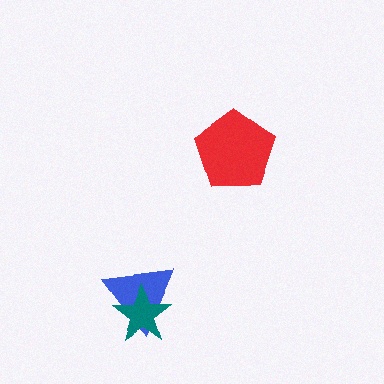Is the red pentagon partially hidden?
No, no other shape covers it.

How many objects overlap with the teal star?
1 object overlaps with the teal star.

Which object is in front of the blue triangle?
The teal star is in front of the blue triangle.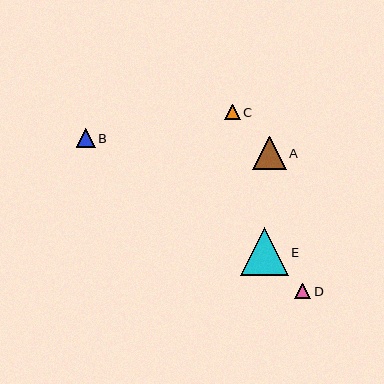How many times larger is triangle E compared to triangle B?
Triangle E is approximately 2.5 times the size of triangle B.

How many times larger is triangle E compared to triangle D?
Triangle E is approximately 3.1 times the size of triangle D.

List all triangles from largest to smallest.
From largest to smallest: E, A, B, D, C.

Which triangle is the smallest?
Triangle C is the smallest with a size of approximately 15 pixels.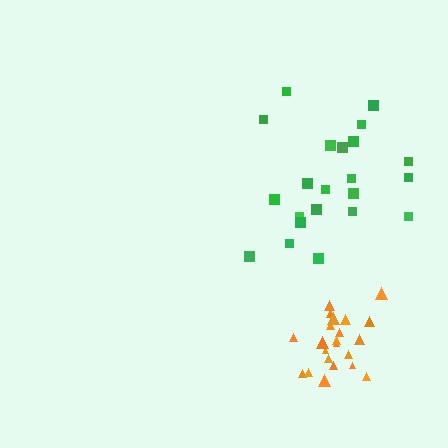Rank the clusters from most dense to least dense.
orange, green.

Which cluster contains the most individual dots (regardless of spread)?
Orange (22).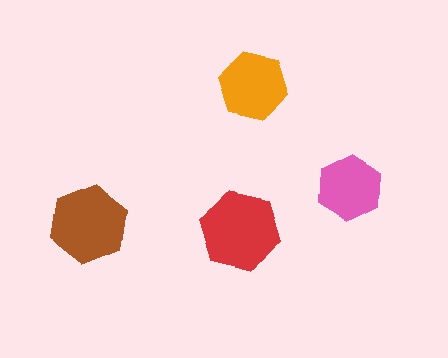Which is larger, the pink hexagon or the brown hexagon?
The brown one.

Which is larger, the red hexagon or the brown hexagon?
The red one.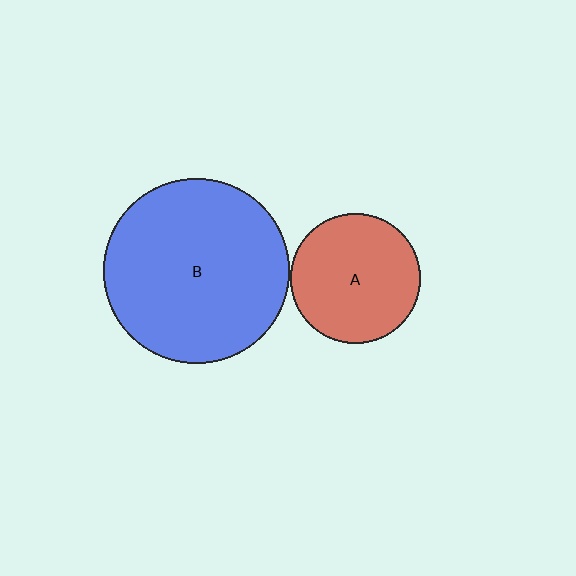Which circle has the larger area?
Circle B (blue).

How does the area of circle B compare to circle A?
Approximately 2.0 times.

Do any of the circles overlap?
No, none of the circles overlap.